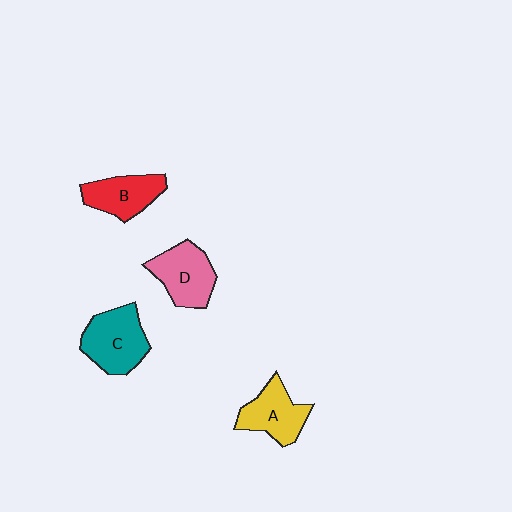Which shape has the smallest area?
Shape B (red).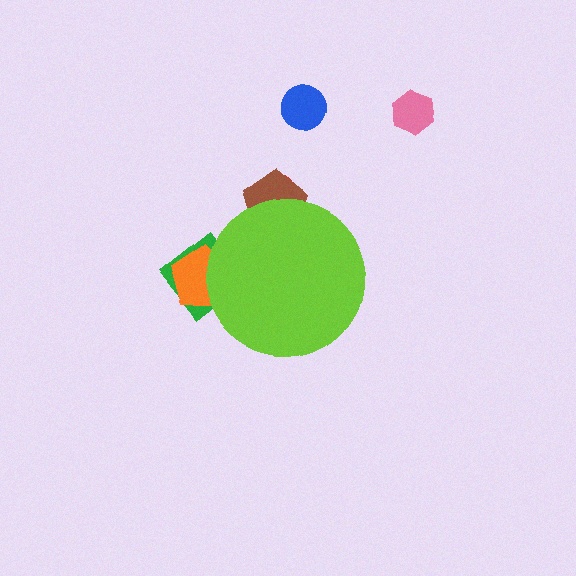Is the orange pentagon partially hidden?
Yes, the orange pentagon is partially hidden behind the lime circle.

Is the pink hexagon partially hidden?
No, the pink hexagon is fully visible.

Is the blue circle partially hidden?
No, the blue circle is fully visible.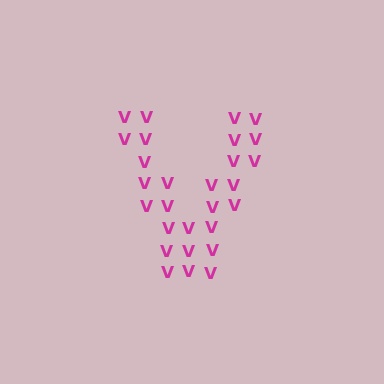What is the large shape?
The large shape is the letter V.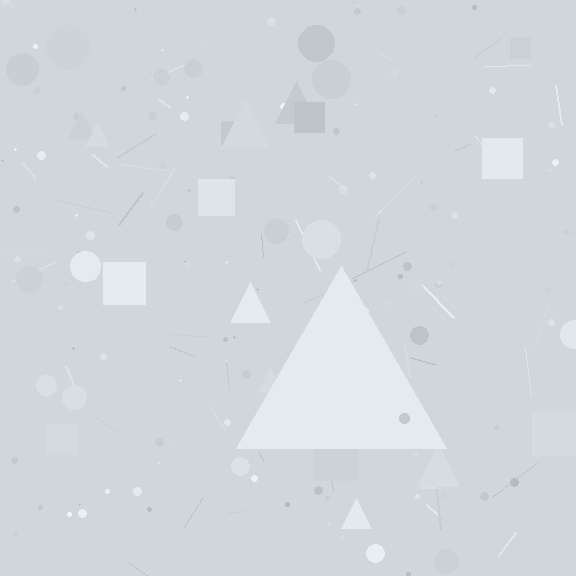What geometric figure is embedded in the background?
A triangle is embedded in the background.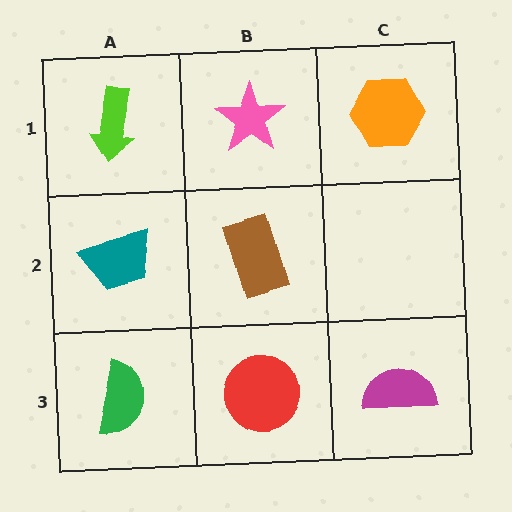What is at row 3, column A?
A green semicircle.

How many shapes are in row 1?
3 shapes.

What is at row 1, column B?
A pink star.